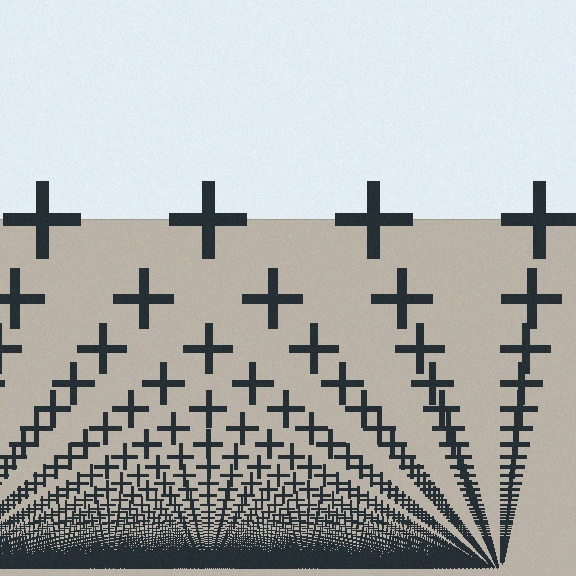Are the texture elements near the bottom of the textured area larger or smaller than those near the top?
Smaller. The gradient is inverted — elements near the bottom are smaller and denser.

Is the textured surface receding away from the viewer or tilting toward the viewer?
The surface appears to tilt toward the viewer. Texture elements get larger and sparser toward the top.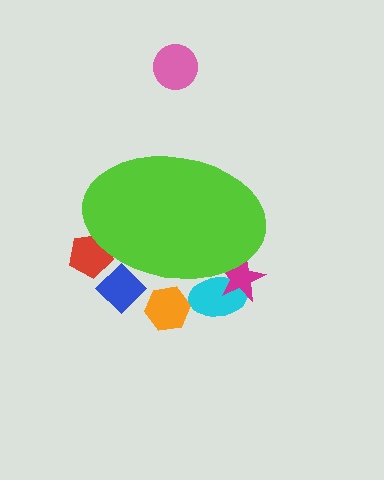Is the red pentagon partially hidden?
Yes, the red pentagon is partially hidden behind the lime ellipse.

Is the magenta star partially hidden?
Yes, the magenta star is partially hidden behind the lime ellipse.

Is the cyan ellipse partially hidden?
Yes, the cyan ellipse is partially hidden behind the lime ellipse.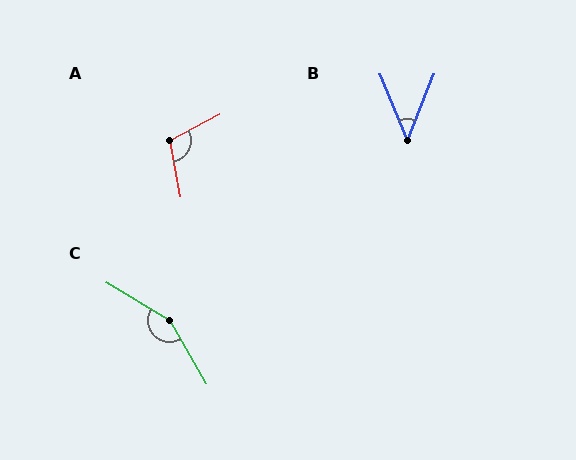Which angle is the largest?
C, at approximately 150 degrees.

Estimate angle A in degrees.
Approximately 107 degrees.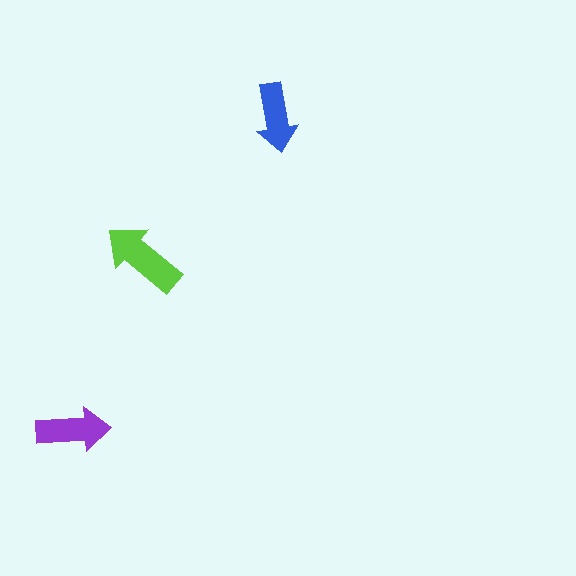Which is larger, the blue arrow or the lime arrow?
The lime one.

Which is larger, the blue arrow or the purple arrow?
The purple one.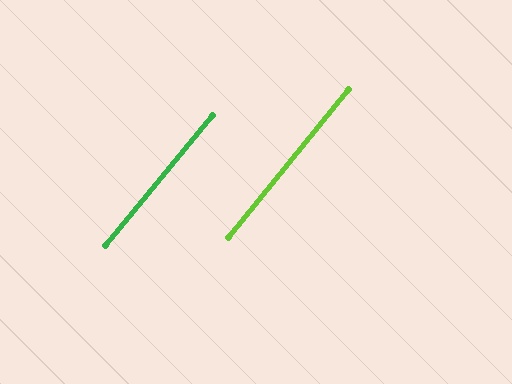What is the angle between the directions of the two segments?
Approximately 0 degrees.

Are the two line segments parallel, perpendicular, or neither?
Parallel — their directions differ by only 0.4°.